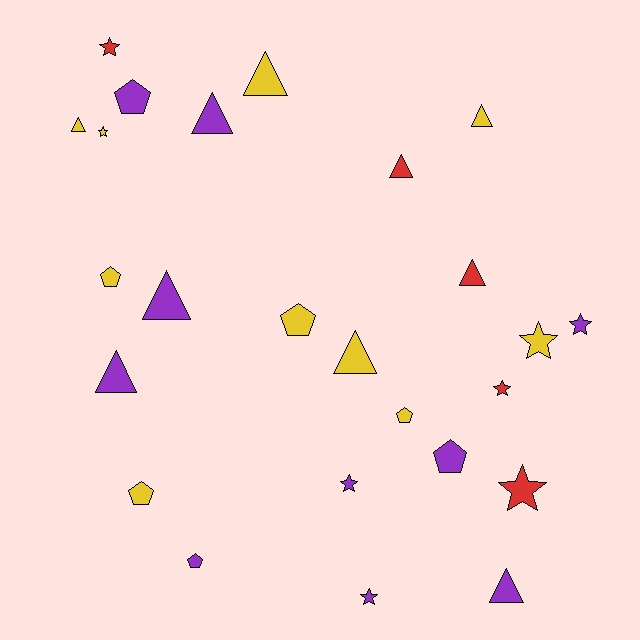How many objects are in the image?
There are 25 objects.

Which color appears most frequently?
Yellow, with 10 objects.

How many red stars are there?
There are 3 red stars.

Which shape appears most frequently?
Triangle, with 10 objects.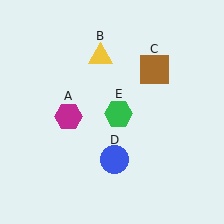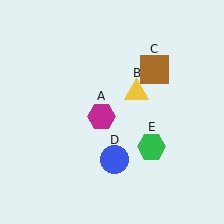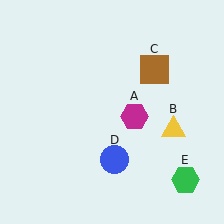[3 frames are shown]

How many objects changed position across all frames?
3 objects changed position: magenta hexagon (object A), yellow triangle (object B), green hexagon (object E).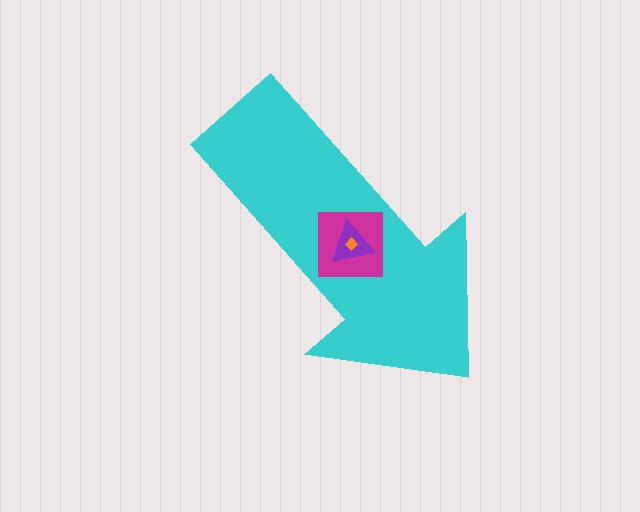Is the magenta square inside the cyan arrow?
Yes.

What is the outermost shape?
The cyan arrow.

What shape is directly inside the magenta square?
The purple triangle.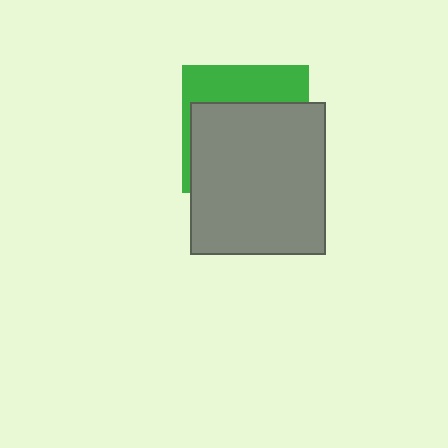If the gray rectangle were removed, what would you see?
You would see the complete green square.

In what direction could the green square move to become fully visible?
The green square could move up. That would shift it out from behind the gray rectangle entirely.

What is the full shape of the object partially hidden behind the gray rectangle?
The partially hidden object is a green square.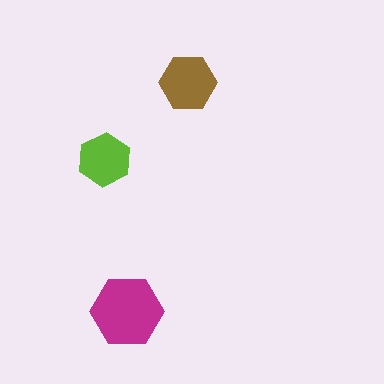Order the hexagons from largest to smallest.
the magenta one, the brown one, the lime one.